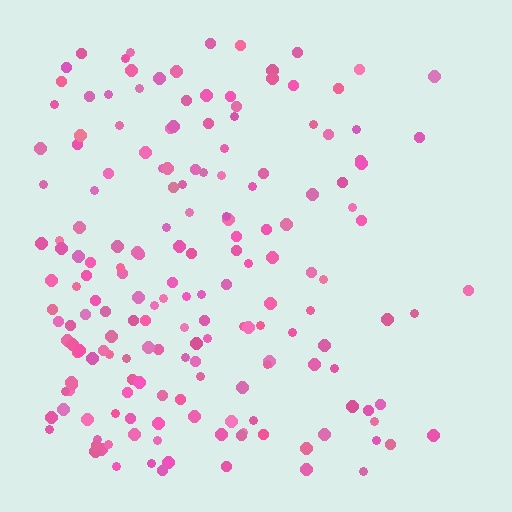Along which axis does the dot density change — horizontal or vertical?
Horizontal.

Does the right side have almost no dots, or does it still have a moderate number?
Still a moderate number, just noticeably fewer than the left.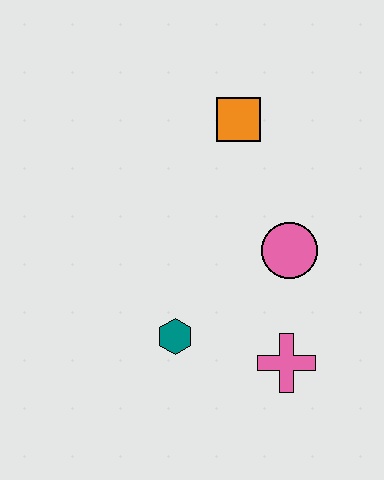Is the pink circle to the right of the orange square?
Yes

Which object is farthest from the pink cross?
The orange square is farthest from the pink cross.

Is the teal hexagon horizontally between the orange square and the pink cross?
No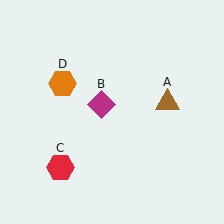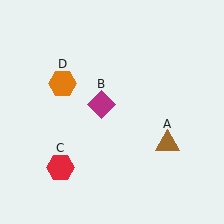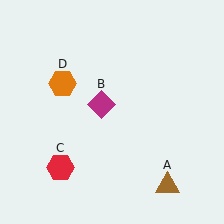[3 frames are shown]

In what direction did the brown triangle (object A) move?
The brown triangle (object A) moved down.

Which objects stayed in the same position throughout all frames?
Magenta diamond (object B) and red hexagon (object C) and orange hexagon (object D) remained stationary.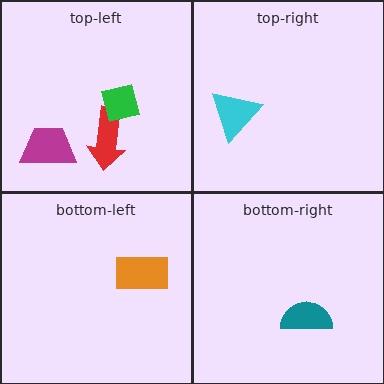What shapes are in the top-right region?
The cyan triangle.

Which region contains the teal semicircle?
The bottom-right region.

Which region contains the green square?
The top-left region.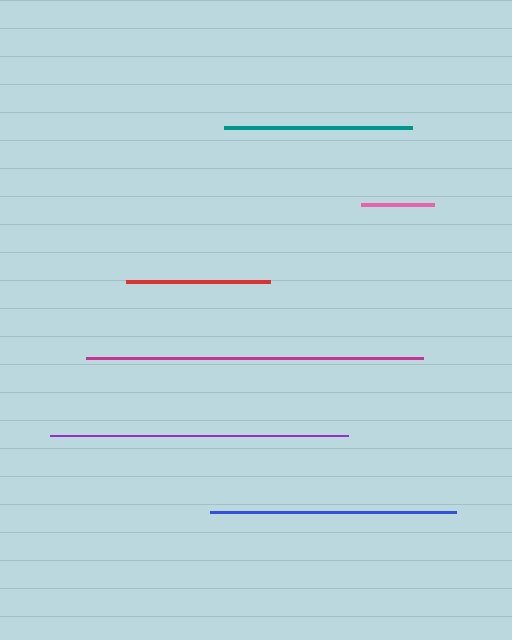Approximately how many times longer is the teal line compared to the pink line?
The teal line is approximately 2.5 times the length of the pink line.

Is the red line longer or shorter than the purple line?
The purple line is longer than the red line.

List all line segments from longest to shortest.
From longest to shortest: magenta, purple, blue, teal, red, pink.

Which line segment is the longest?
The magenta line is the longest at approximately 338 pixels.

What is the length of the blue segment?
The blue segment is approximately 246 pixels long.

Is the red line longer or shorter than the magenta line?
The magenta line is longer than the red line.